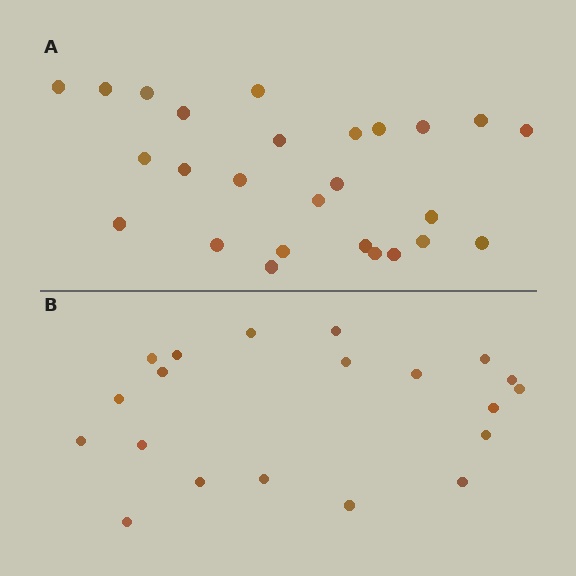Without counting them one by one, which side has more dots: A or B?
Region A (the top region) has more dots.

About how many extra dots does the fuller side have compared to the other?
Region A has about 6 more dots than region B.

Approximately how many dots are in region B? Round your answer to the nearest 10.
About 20 dots.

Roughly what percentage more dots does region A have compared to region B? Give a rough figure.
About 30% more.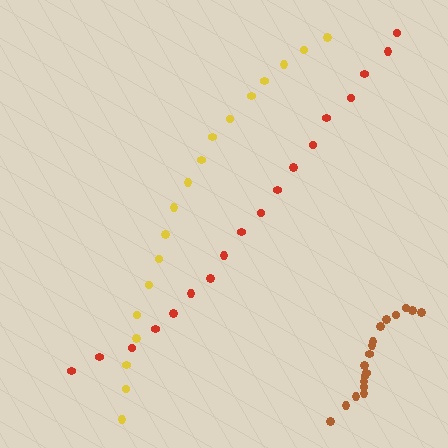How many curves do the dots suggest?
There are 3 distinct paths.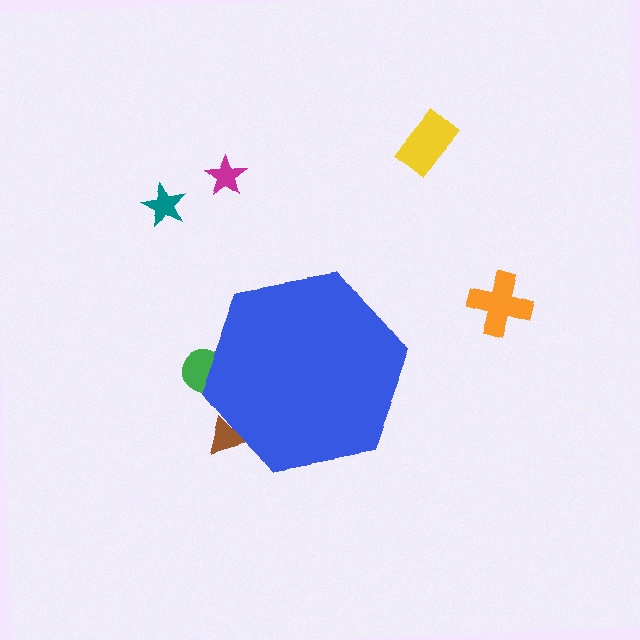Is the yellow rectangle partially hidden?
No, the yellow rectangle is fully visible.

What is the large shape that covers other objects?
A blue hexagon.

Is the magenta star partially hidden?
No, the magenta star is fully visible.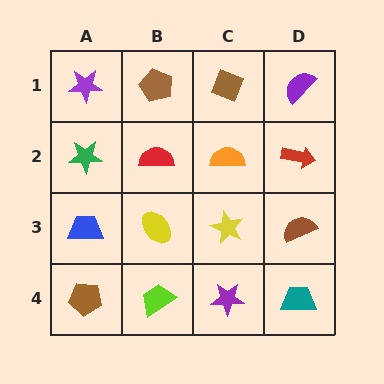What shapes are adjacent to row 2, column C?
A brown diamond (row 1, column C), a yellow star (row 3, column C), a red semicircle (row 2, column B), a red arrow (row 2, column D).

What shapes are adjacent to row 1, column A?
A green star (row 2, column A), a brown pentagon (row 1, column B).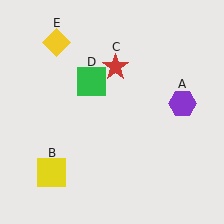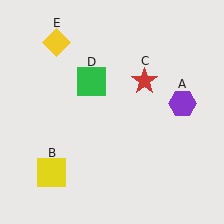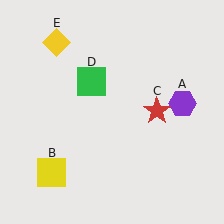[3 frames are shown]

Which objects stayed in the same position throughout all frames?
Purple hexagon (object A) and yellow square (object B) and green square (object D) and yellow diamond (object E) remained stationary.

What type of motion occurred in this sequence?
The red star (object C) rotated clockwise around the center of the scene.